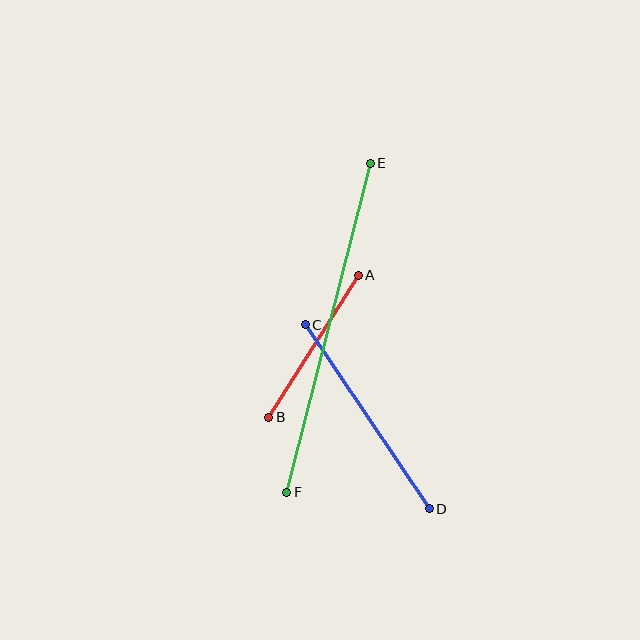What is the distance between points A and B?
The distance is approximately 168 pixels.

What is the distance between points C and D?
The distance is approximately 222 pixels.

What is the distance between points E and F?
The distance is approximately 339 pixels.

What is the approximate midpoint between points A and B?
The midpoint is at approximately (313, 346) pixels.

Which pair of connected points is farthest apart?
Points E and F are farthest apart.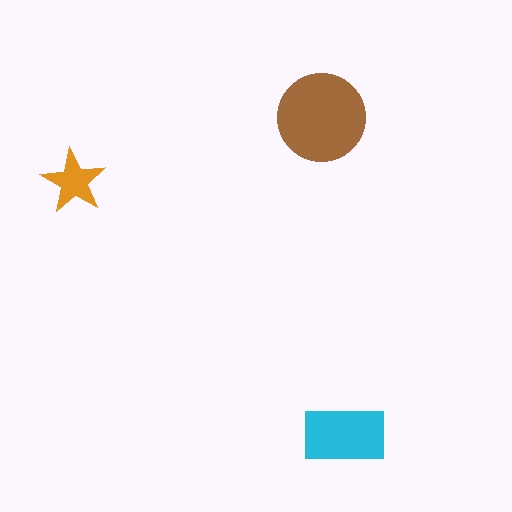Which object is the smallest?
The orange star.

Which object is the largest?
The brown circle.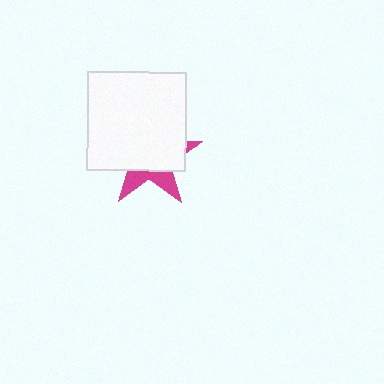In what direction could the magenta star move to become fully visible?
The magenta star could move down. That would shift it out from behind the white square entirely.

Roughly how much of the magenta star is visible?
A small part of it is visible (roughly 31%).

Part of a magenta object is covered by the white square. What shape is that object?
It is a star.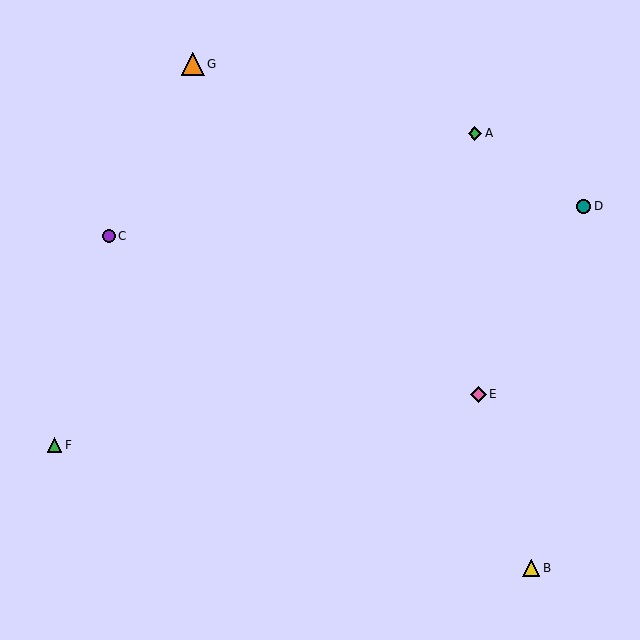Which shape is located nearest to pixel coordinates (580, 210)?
The teal circle (labeled D) at (583, 206) is nearest to that location.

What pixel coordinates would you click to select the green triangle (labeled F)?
Click at (55, 445) to select the green triangle F.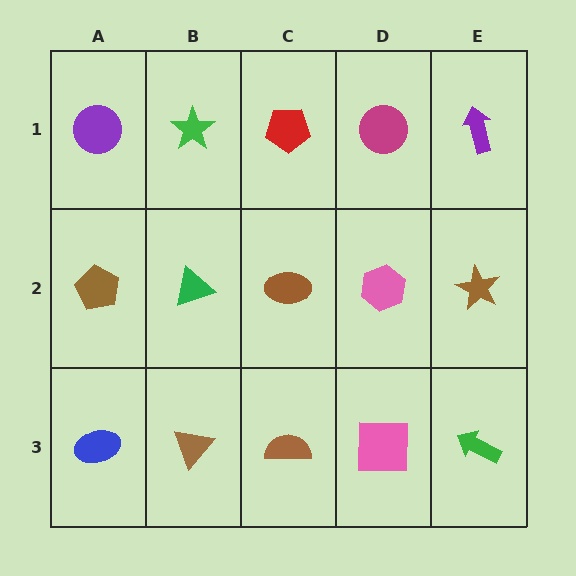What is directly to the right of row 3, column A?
A brown triangle.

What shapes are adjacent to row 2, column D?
A magenta circle (row 1, column D), a pink square (row 3, column D), a brown ellipse (row 2, column C), a brown star (row 2, column E).